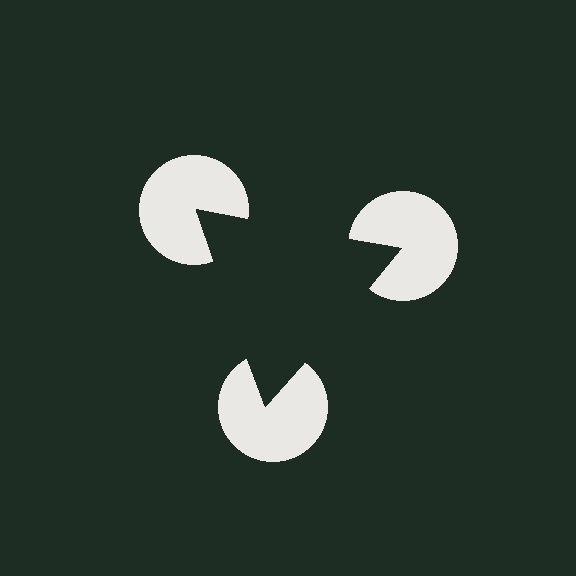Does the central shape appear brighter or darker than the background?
It typically appears slightly darker than the background, even though no actual brightness change is drawn.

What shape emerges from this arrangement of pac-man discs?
An illusory triangle — its edges are inferred from the aligned wedge cuts in the pac-man discs, not physically drawn.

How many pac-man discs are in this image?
There are 3 — one at each vertex of the illusory triangle.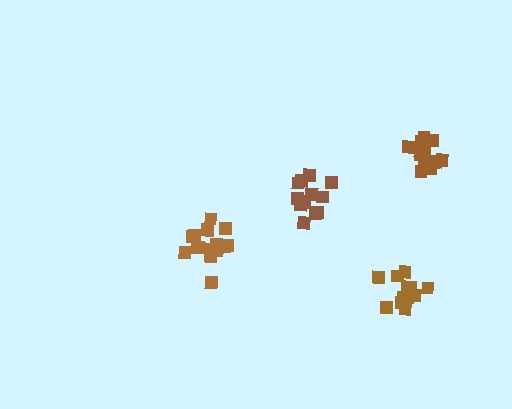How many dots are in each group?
Group 1: 17 dots, Group 2: 17 dots, Group 3: 15 dots, Group 4: 12 dots (61 total).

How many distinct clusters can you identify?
There are 4 distinct clusters.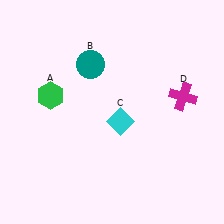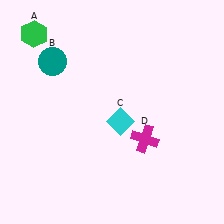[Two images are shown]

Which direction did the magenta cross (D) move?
The magenta cross (D) moved down.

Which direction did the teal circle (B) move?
The teal circle (B) moved left.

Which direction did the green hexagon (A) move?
The green hexagon (A) moved up.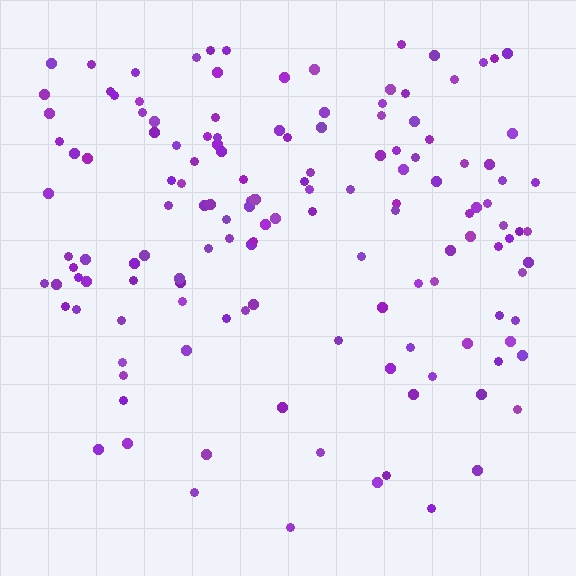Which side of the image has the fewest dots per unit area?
The bottom.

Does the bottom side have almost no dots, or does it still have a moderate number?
Still a moderate number, just noticeably fewer than the top.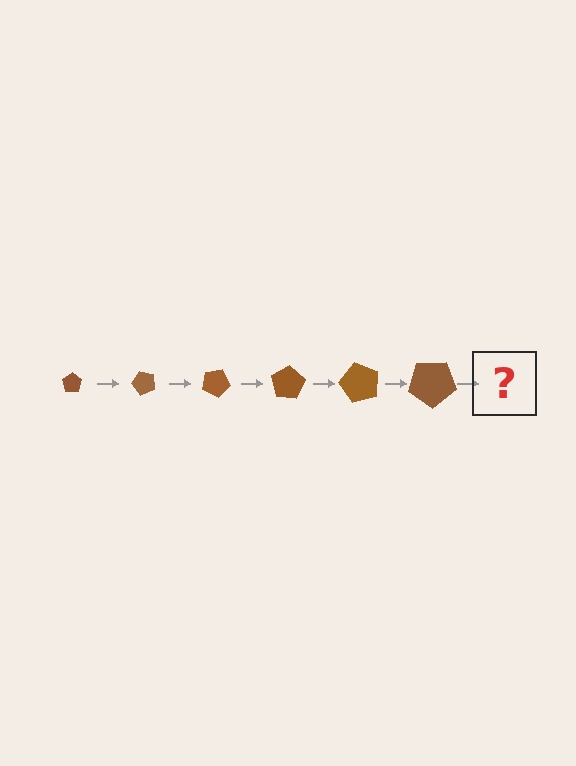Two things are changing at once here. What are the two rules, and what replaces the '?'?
The two rules are that the pentagon grows larger each step and it rotates 50 degrees each step. The '?' should be a pentagon, larger than the previous one and rotated 300 degrees from the start.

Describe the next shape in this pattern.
It should be a pentagon, larger than the previous one and rotated 300 degrees from the start.